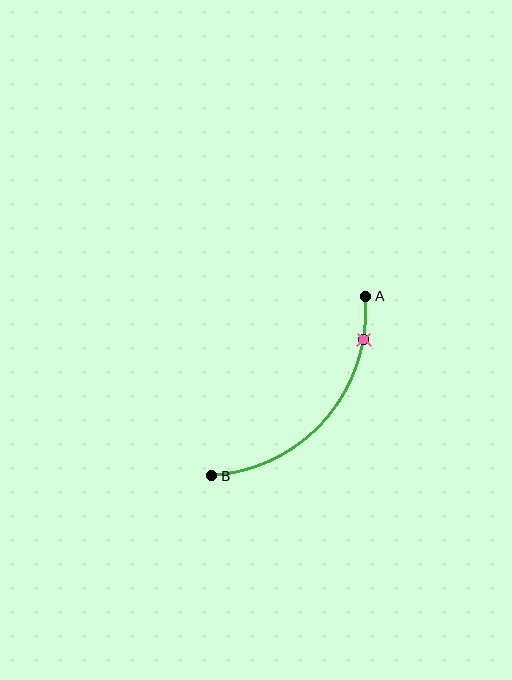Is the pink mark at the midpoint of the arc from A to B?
No. The pink mark lies on the arc but is closer to endpoint A. The arc midpoint would be at the point on the curve equidistant along the arc from both A and B.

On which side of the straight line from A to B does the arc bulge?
The arc bulges below and to the right of the straight line connecting A and B.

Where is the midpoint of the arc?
The arc midpoint is the point on the curve farthest from the straight line joining A and B. It sits below and to the right of that line.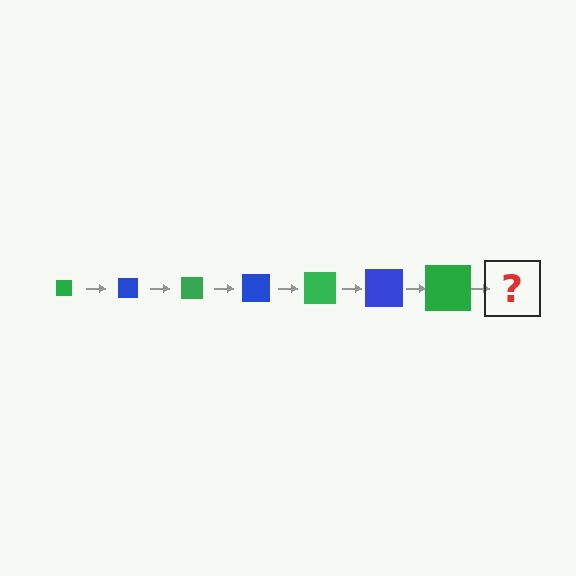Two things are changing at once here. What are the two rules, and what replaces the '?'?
The two rules are that the square grows larger each step and the color cycles through green and blue. The '?' should be a blue square, larger than the previous one.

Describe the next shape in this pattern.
It should be a blue square, larger than the previous one.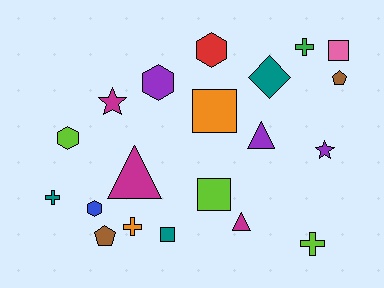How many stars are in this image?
There are 2 stars.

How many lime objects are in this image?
There are 3 lime objects.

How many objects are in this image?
There are 20 objects.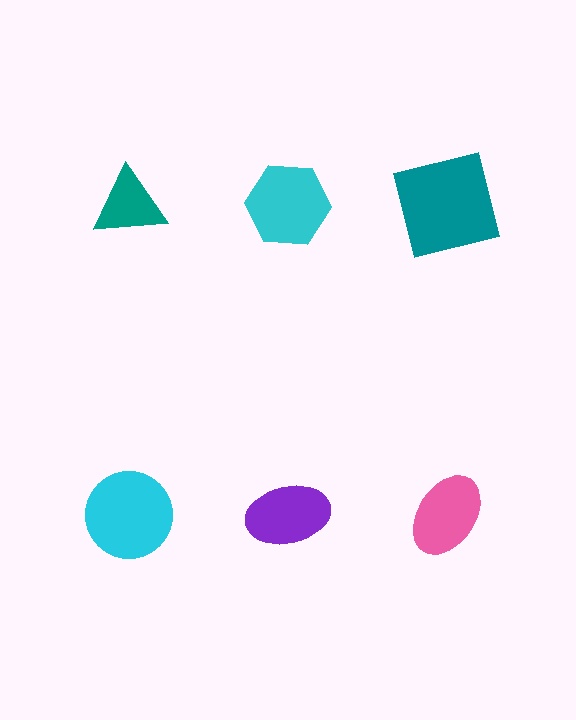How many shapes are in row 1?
3 shapes.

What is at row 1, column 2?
A cyan hexagon.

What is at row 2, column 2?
A purple ellipse.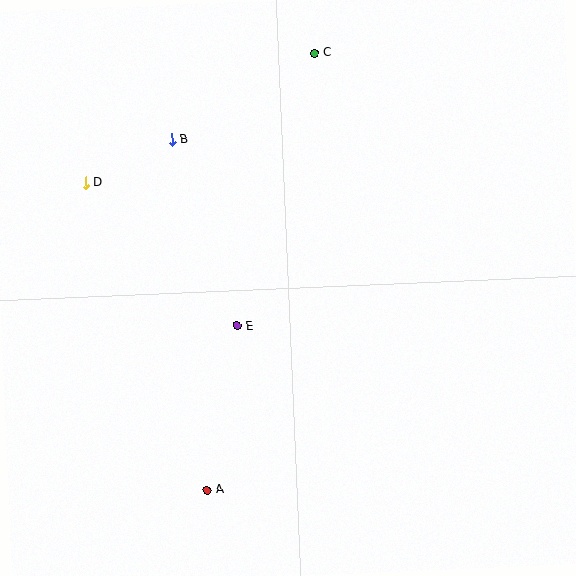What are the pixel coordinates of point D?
Point D is at (85, 183).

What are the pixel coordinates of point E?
Point E is at (237, 326).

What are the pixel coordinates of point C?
Point C is at (315, 53).